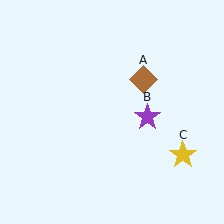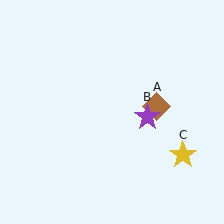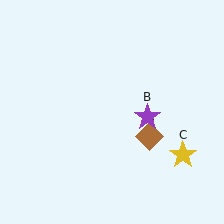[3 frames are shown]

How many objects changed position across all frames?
1 object changed position: brown diamond (object A).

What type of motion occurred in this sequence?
The brown diamond (object A) rotated clockwise around the center of the scene.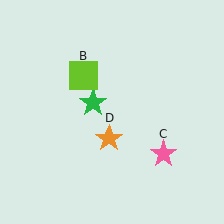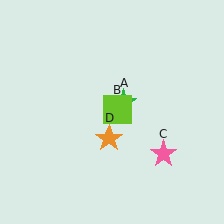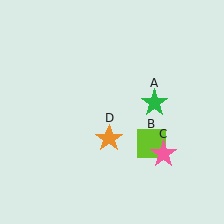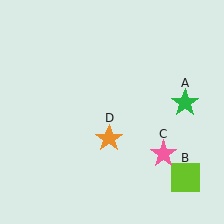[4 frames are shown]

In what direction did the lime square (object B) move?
The lime square (object B) moved down and to the right.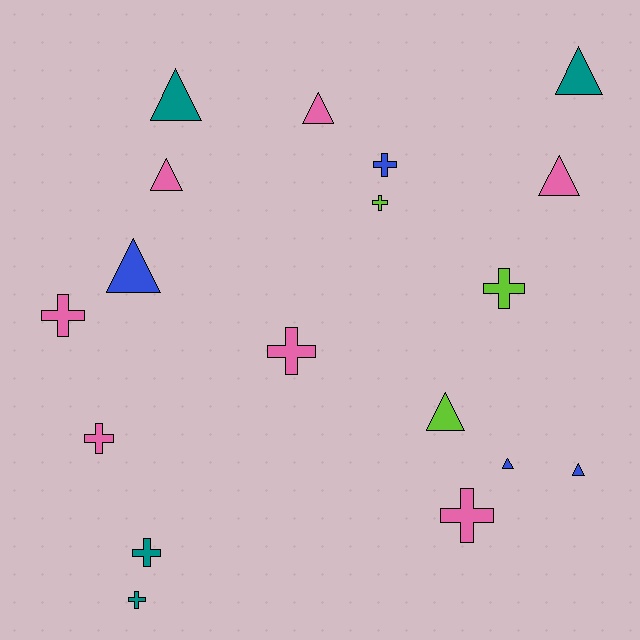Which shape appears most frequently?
Triangle, with 9 objects.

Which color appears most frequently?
Pink, with 7 objects.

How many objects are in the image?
There are 18 objects.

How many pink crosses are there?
There are 4 pink crosses.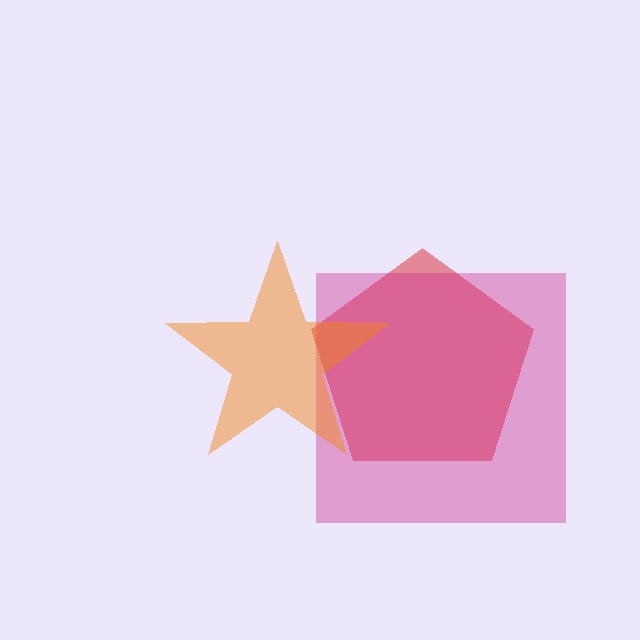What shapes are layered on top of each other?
The layered shapes are: a red pentagon, a magenta square, an orange star.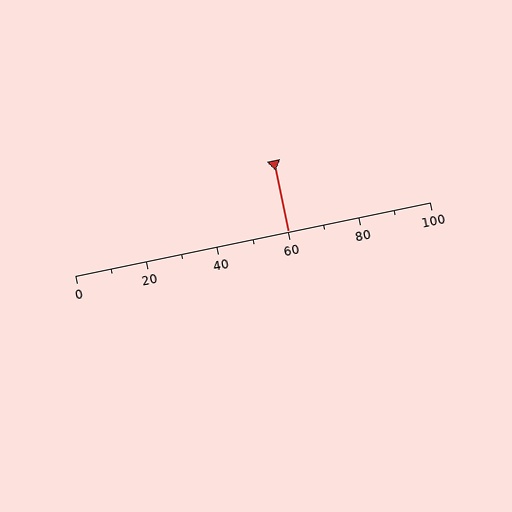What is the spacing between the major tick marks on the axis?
The major ticks are spaced 20 apart.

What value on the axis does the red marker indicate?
The marker indicates approximately 60.